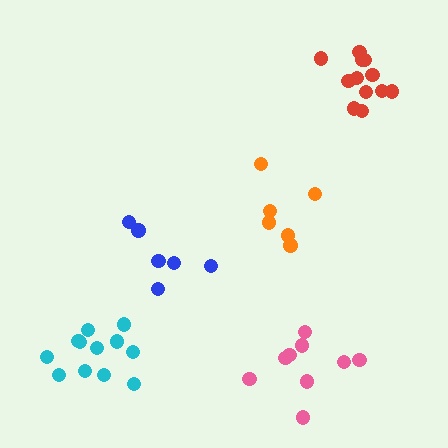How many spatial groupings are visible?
There are 5 spatial groupings.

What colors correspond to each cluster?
The clusters are colored: cyan, red, orange, pink, blue.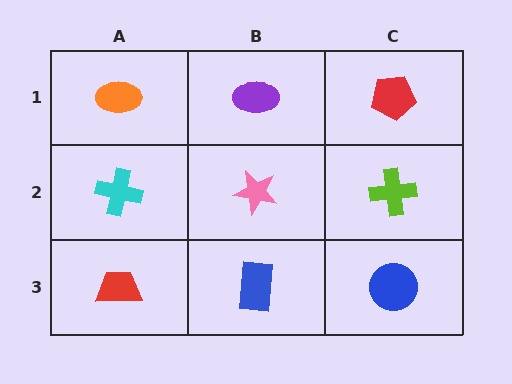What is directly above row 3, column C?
A lime cross.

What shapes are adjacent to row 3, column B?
A pink star (row 2, column B), a red trapezoid (row 3, column A), a blue circle (row 3, column C).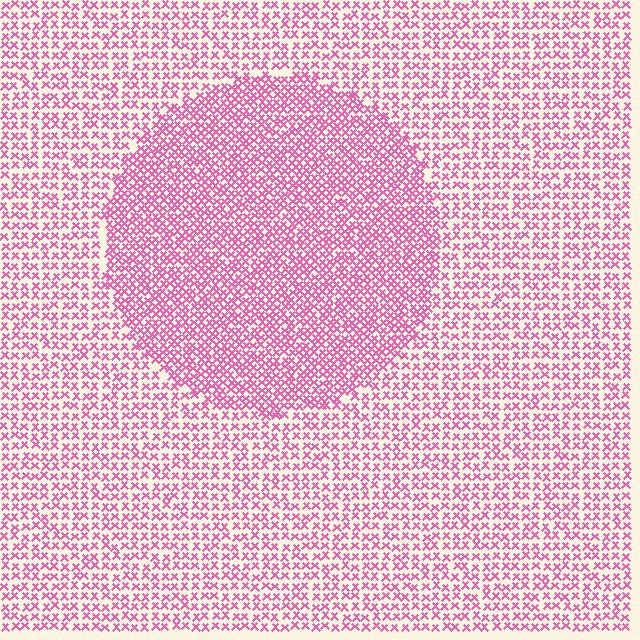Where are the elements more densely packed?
The elements are more densely packed inside the circle boundary.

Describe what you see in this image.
The image contains small pink elements arranged at two different densities. A circle-shaped region is visible where the elements are more densely packed than the surrounding area.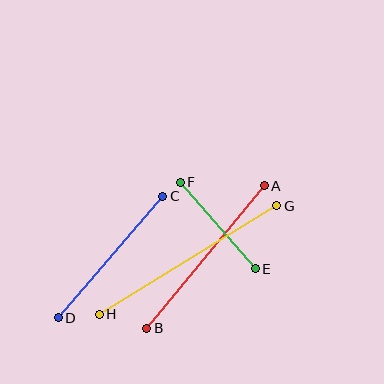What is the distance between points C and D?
The distance is approximately 160 pixels.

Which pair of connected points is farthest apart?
Points G and H are farthest apart.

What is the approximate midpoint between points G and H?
The midpoint is at approximately (188, 260) pixels.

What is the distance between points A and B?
The distance is approximately 185 pixels.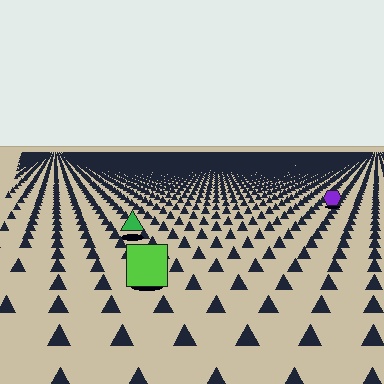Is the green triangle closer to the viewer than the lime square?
No. The lime square is closer — you can tell from the texture gradient: the ground texture is coarser near it.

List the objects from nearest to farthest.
From nearest to farthest: the lime square, the green triangle, the purple hexagon.